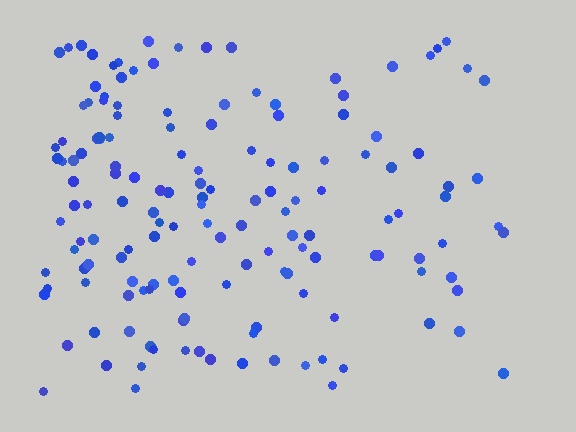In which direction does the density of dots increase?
From right to left, with the left side densest.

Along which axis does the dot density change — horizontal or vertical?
Horizontal.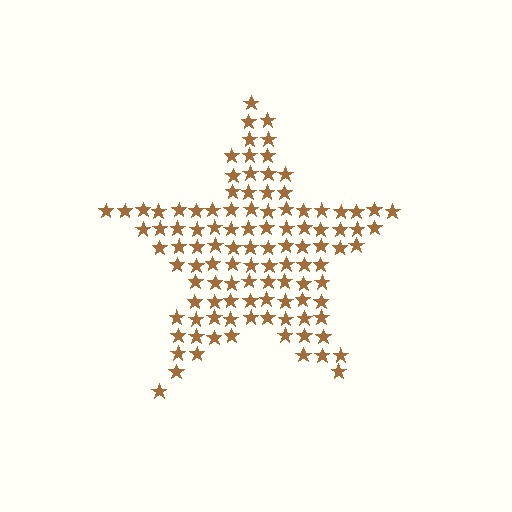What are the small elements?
The small elements are stars.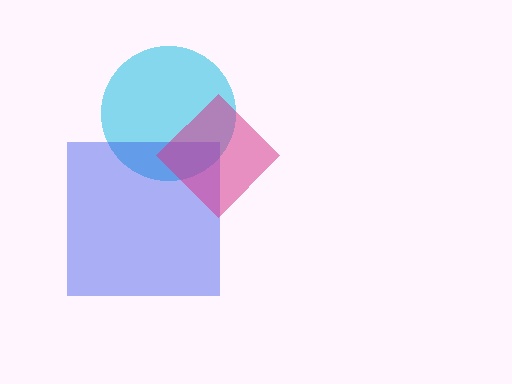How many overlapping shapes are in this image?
There are 3 overlapping shapes in the image.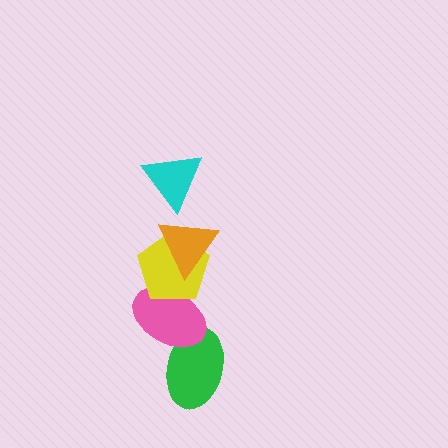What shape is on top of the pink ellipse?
The yellow pentagon is on top of the pink ellipse.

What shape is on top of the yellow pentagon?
The orange triangle is on top of the yellow pentagon.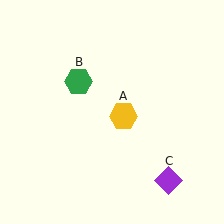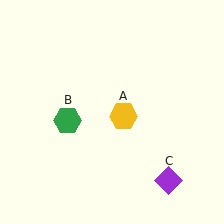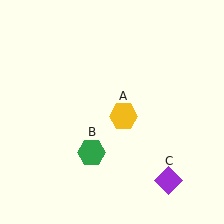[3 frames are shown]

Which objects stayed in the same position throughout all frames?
Yellow hexagon (object A) and purple diamond (object C) remained stationary.